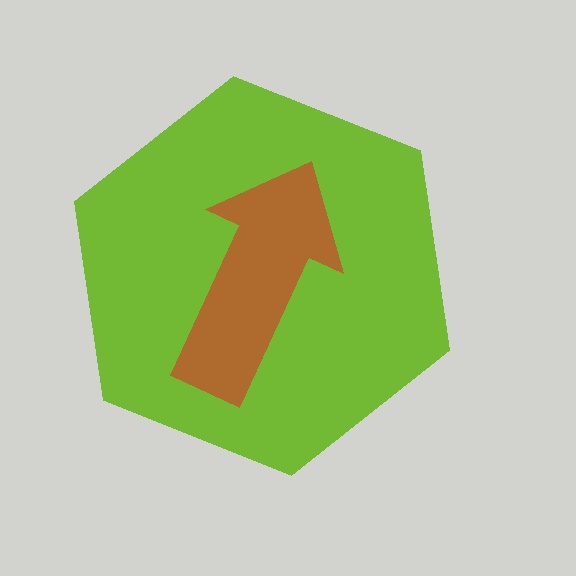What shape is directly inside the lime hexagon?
The brown arrow.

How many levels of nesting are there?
2.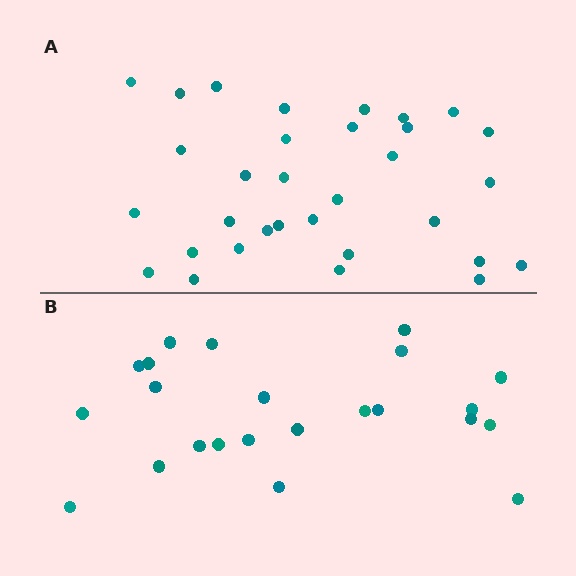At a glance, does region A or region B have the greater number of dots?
Region A (the top region) has more dots.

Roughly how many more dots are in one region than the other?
Region A has roughly 8 or so more dots than region B.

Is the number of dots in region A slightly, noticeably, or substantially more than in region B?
Region A has noticeably more, but not dramatically so. The ratio is roughly 1.4 to 1.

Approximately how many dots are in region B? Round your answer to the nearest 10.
About 20 dots. (The exact count is 23, which rounds to 20.)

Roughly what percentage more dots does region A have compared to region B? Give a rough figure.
About 40% more.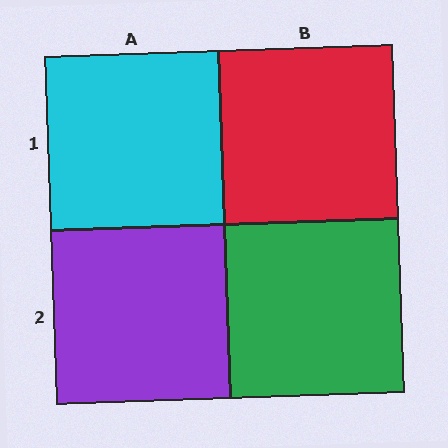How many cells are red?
1 cell is red.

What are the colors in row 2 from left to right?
Purple, green.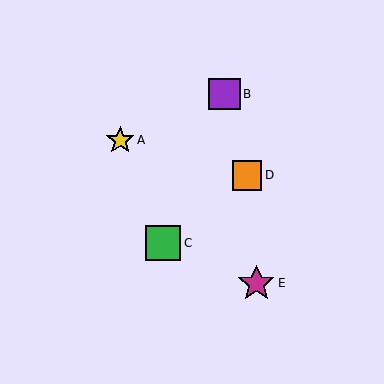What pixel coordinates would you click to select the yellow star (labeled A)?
Click at (120, 140) to select the yellow star A.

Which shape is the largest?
The magenta star (labeled E) is the largest.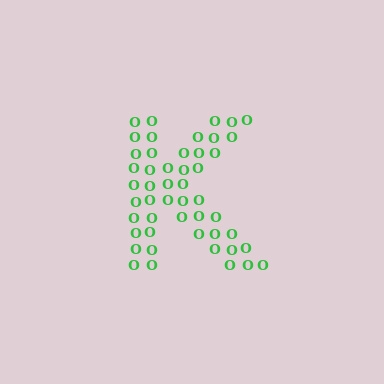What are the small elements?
The small elements are letter O's.